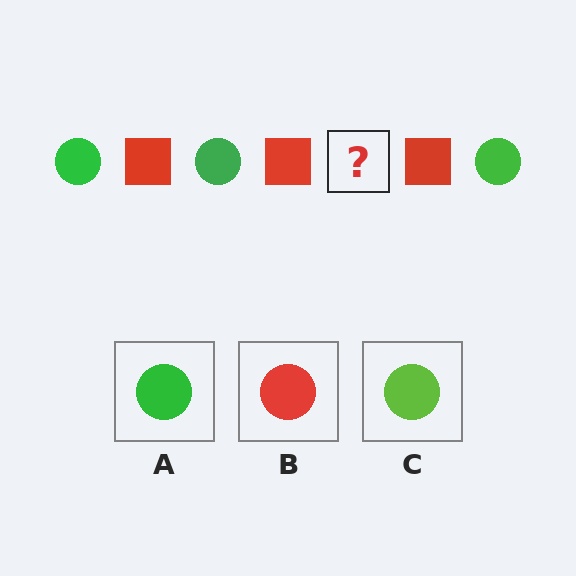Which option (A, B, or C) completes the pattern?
A.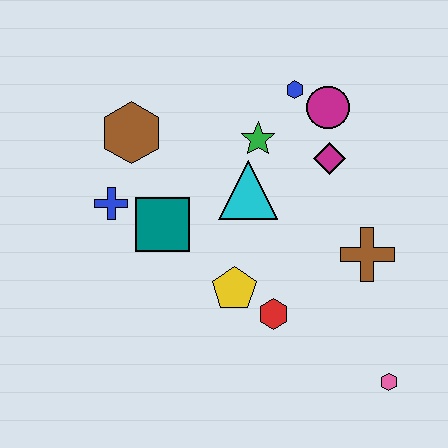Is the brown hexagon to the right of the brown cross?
No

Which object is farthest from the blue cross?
The pink hexagon is farthest from the blue cross.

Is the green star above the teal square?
Yes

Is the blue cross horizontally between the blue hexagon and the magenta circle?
No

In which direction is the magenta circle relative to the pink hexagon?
The magenta circle is above the pink hexagon.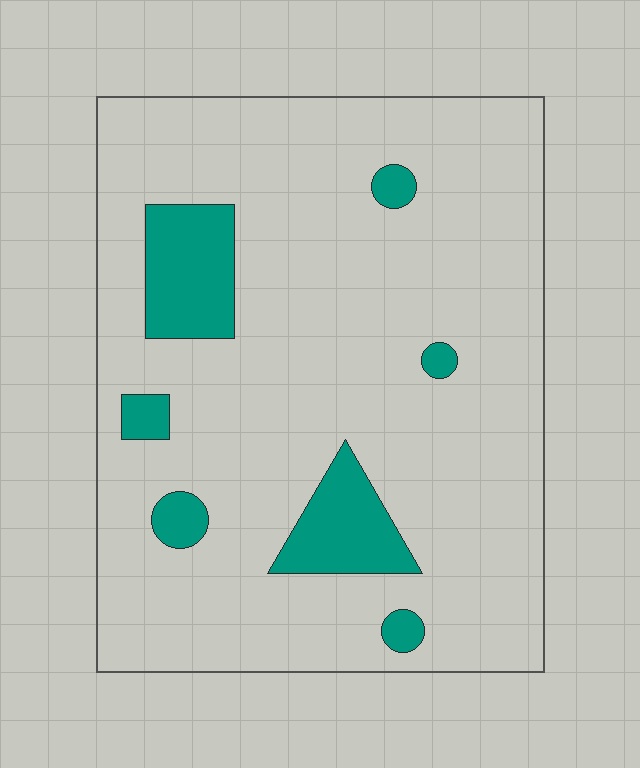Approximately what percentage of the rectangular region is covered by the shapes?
Approximately 10%.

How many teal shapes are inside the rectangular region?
7.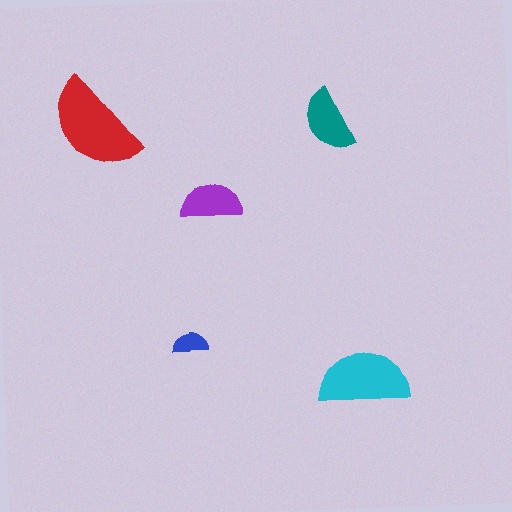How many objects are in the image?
There are 5 objects in the image.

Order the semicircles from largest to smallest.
the red one, the cyan one, the teal one, the purple one, the blue one.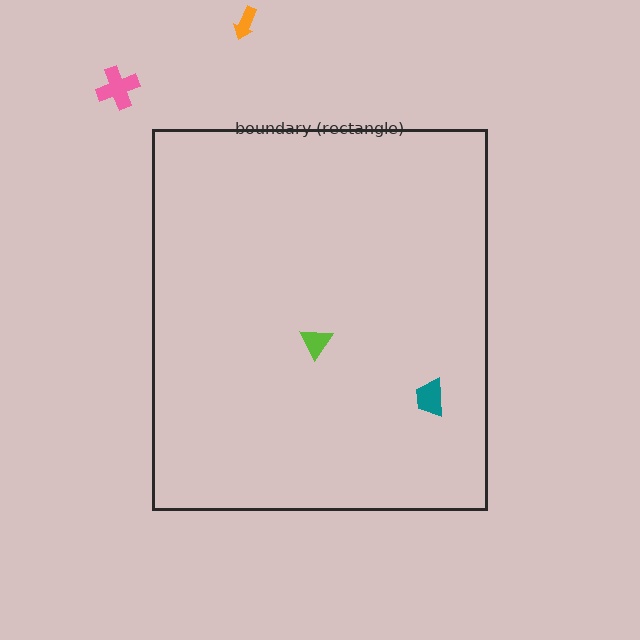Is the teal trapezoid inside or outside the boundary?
Inside.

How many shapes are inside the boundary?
2 inside, 2 outside.